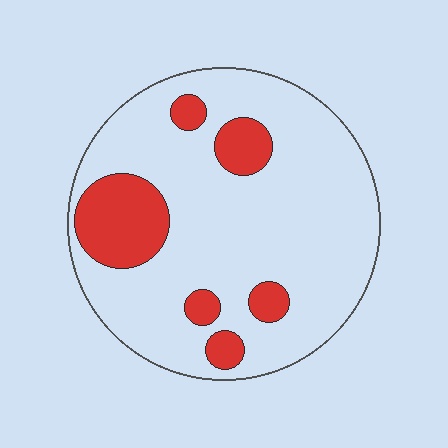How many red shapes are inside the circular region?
6.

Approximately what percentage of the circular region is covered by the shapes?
Approximately 20%.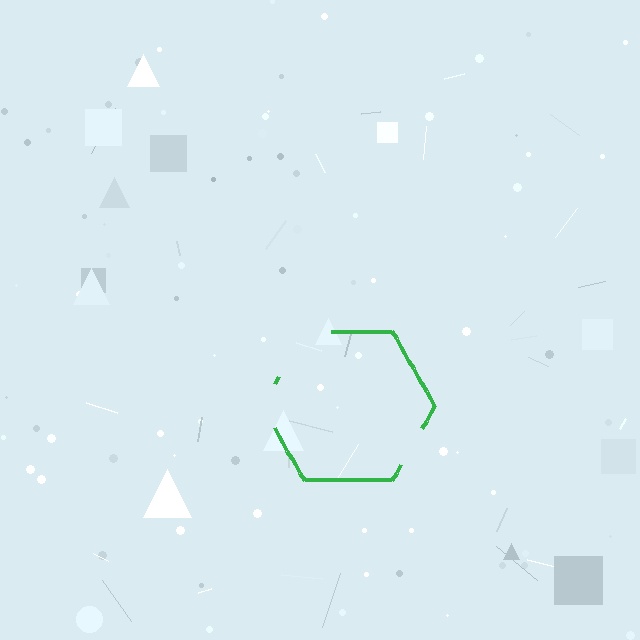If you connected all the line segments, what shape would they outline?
They would outline a hexagon.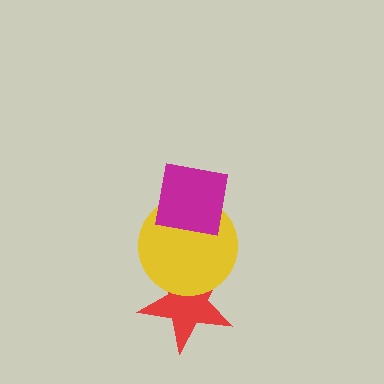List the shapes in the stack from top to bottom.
From top to bottom: the magenta square, the yellow circle, the red star.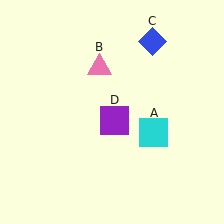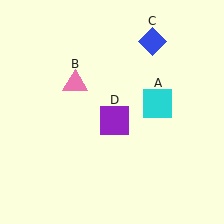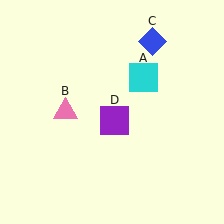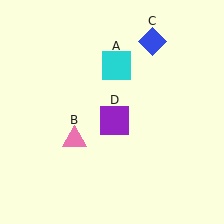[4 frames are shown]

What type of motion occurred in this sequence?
The cyan square (object A), pink triangle (object B) rotated counterclockwise around the center of the scene.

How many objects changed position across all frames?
2 objects changed position: cyan square (object A), pink triangle (object B).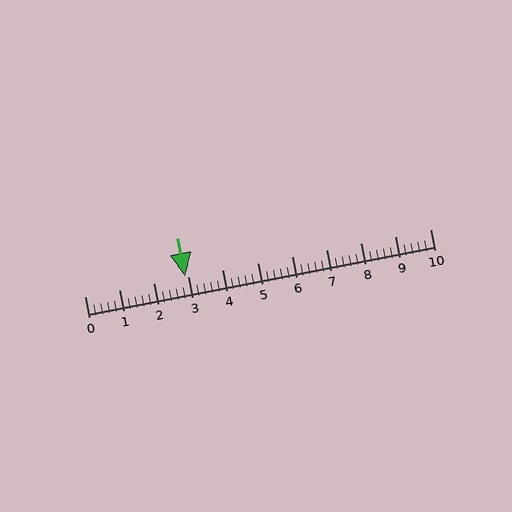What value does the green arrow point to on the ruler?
The green arrow points to approximately 2.9.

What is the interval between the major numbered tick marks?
The major tick marks are spaced 1 units apart.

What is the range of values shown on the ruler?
The ruler shows values from 0 to 10.